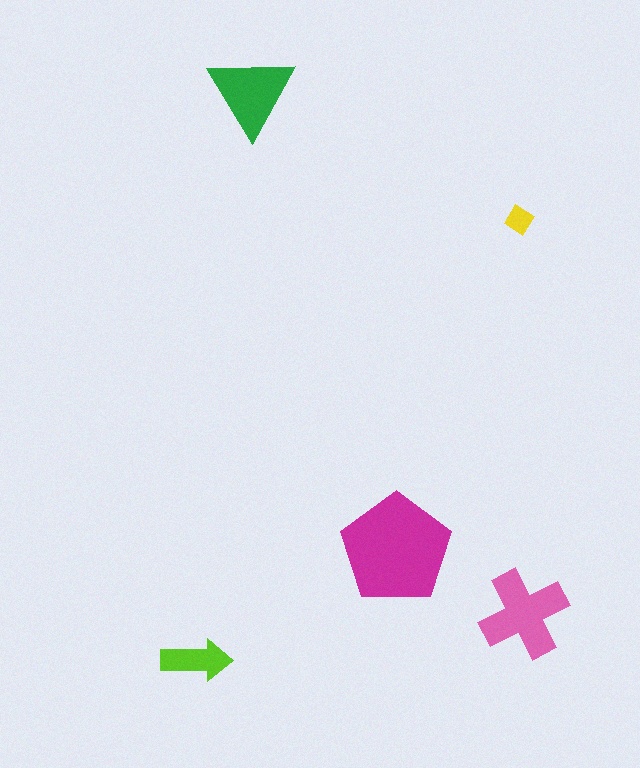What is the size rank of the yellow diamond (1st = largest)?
5th.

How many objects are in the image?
There are 5 objects in the image.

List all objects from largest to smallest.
The magenta pentagon, the pink cross, the green triangle, the lime arrow, the yellow diamond.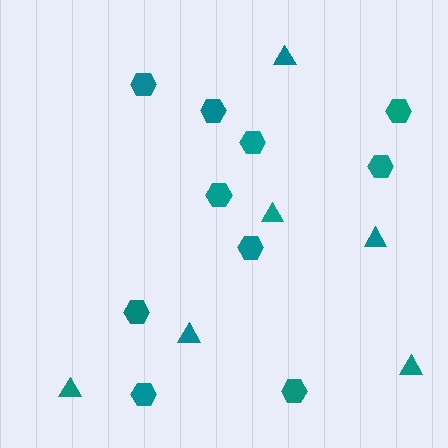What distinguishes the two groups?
There are 2 groups: one group of hexagons (10) and one group of triangles (6).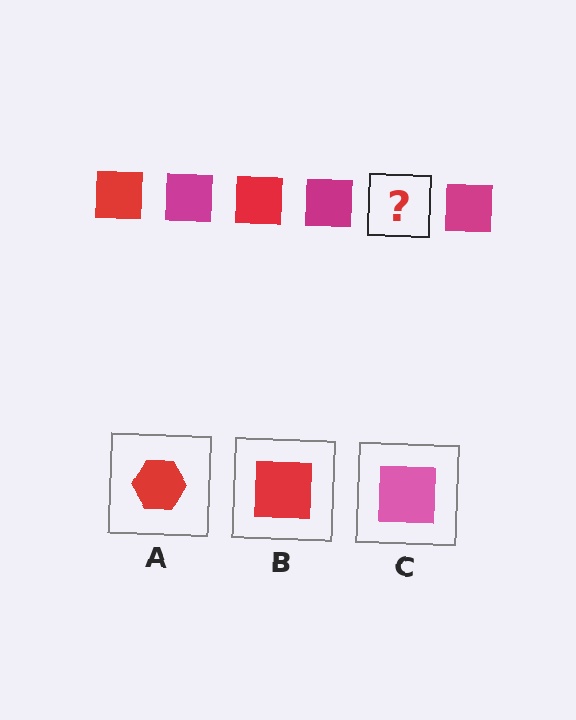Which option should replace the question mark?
Option B.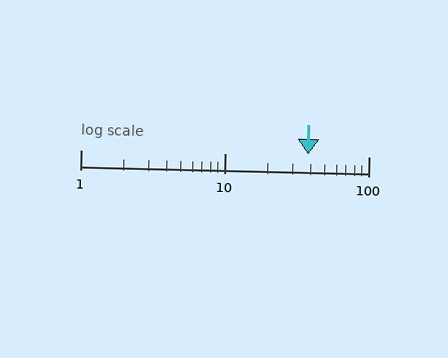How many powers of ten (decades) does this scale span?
The scale spans 2 decades, from 1 to 100.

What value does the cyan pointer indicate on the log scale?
The pointer indicates approximately 38.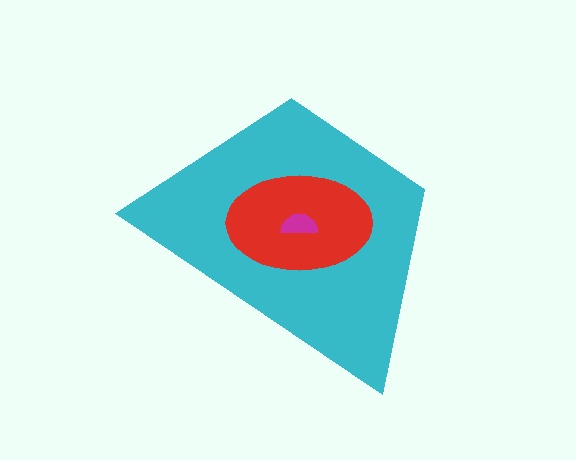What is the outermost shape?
The cyan trapezoid.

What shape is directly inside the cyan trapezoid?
The red ellipse.